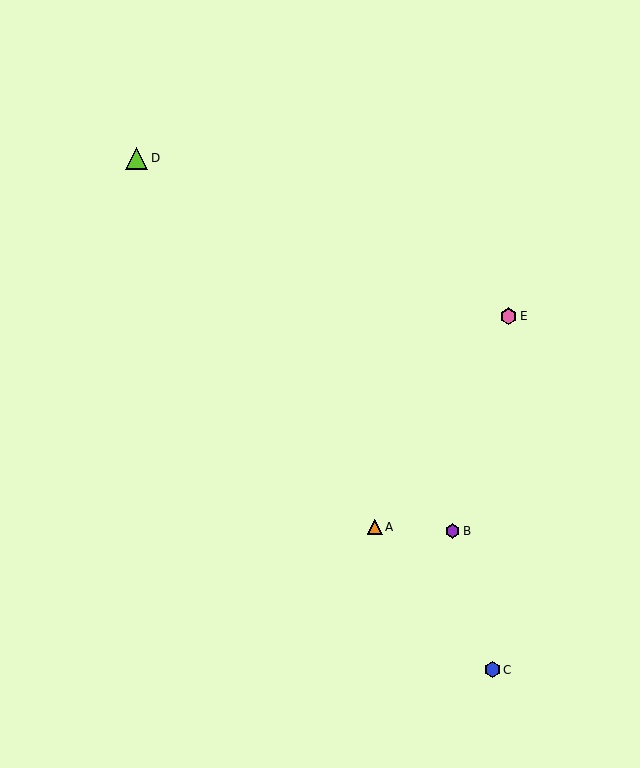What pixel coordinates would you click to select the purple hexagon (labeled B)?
Click at (453, 531) to select the purple hexagon B.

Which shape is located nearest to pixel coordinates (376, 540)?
The orange triangle (labeled A) at (375, 527) is nearest to that location.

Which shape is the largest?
The lime triangle (labeled D) is the largest.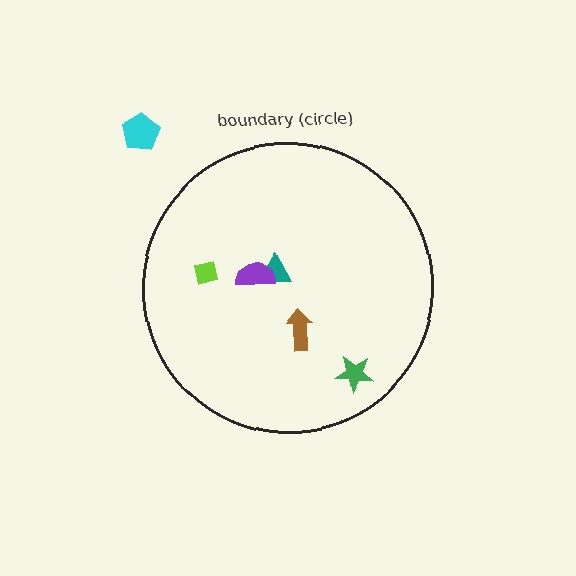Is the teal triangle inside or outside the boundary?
Inside.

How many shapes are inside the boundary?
5 inside, 1 outside.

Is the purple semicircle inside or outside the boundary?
Inside.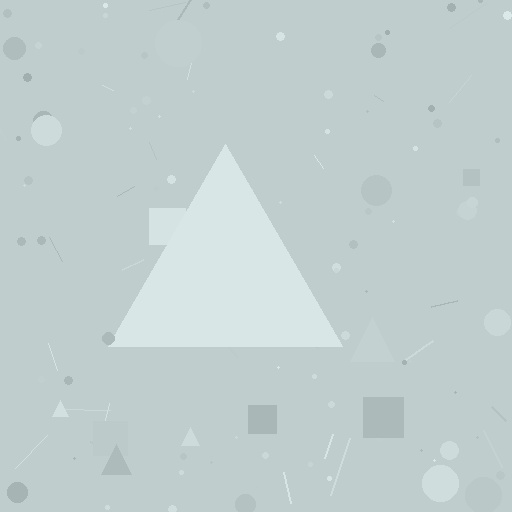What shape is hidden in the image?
A triangle is hidden in the image.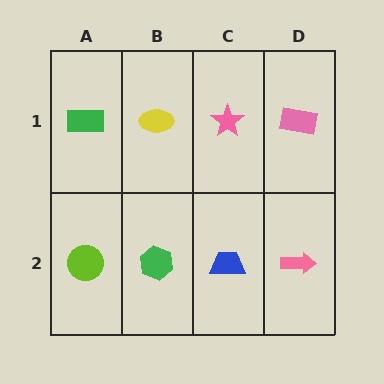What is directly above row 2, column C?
A pink star.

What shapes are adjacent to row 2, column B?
A yellow ellipse (row 1, column B), a lime circle (row 2, column A), a blue trapezoid (row 2, column C).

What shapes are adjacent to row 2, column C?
A pink star (row 1, column C), a green hexagon (row 2, column B), a pink arrow (row 2, column D).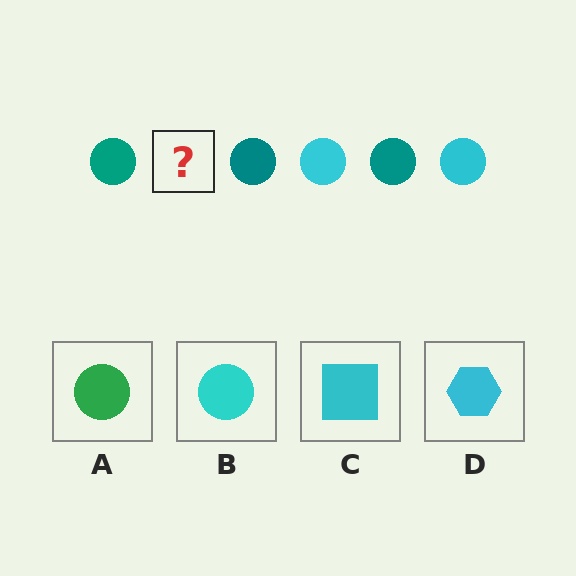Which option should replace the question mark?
Option B.